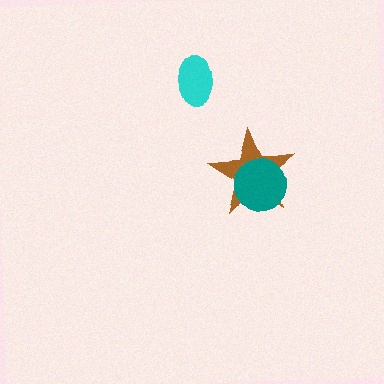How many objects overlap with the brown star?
1 object overlaps with the brown star.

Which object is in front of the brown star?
The teal circle is in front of the brown star.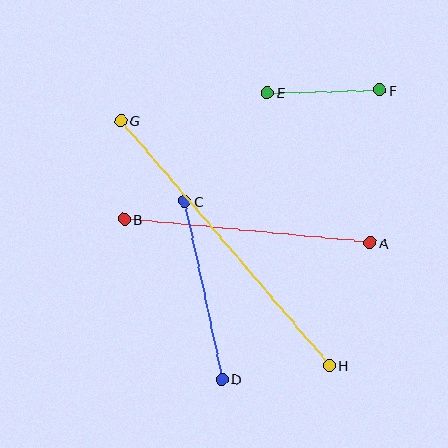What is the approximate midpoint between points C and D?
The midpoint is at approximately (203, 290) pixels.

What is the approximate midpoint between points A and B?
The midpoint is at approximately (247, 231) pixels.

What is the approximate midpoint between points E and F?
The midpoint is at approximately (323, 91) pixels.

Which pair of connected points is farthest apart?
Points G and H are farthest apart.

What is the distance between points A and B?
The distance is approximately 247 pixels.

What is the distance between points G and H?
The distance is approximately 322 pixels.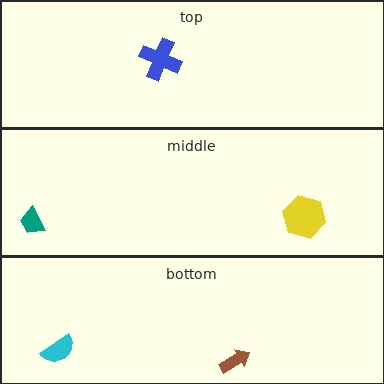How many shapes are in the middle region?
2.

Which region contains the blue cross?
The top region.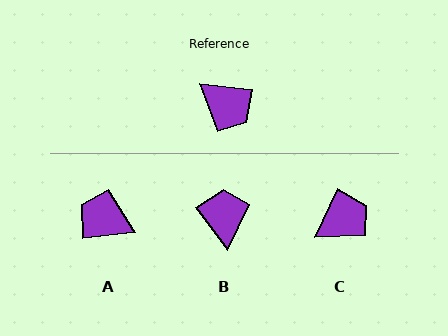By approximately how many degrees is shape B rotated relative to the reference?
Approximately 133 degrees counter-clockwise.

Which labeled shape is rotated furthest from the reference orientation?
A, about 168 degrees away.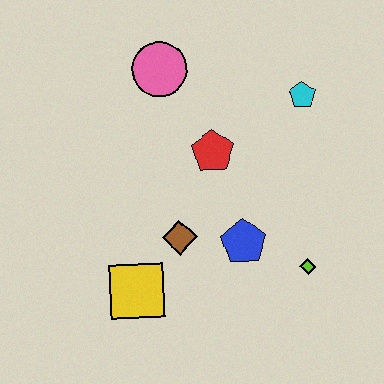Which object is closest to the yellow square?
The brown diamond is closest to the yellow square.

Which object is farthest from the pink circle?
The lime diamond is farthest from the pink circle.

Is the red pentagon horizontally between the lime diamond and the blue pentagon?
No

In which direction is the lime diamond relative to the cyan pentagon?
The lime diamond is below the cyan pentagon.